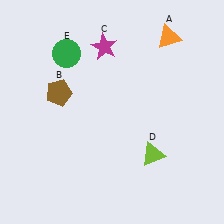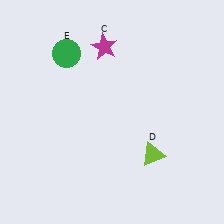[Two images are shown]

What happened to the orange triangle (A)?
The orange triangle (A) was removed in Image 2. It was in the top-right area of Image 1.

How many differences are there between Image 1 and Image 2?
There are 2 differences between the two images.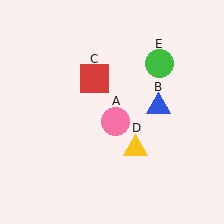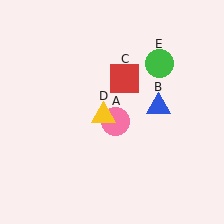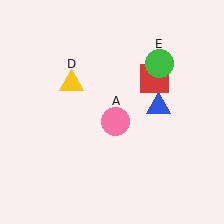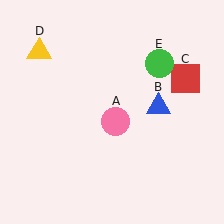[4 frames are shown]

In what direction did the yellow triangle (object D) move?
The yellow triangle (object D) moved up and to the left.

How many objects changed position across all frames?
2 objects changed position: red square (object C), yellow triangle (object D).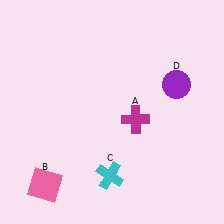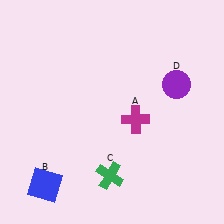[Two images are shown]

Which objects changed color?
B changed from pink to blue. C changed from cyan to green.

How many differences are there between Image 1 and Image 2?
There are 2 differences between the two images.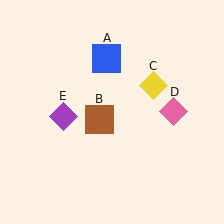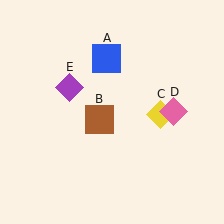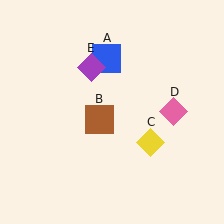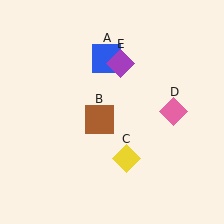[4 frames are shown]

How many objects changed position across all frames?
2 objects changed position: yellow diamond (object C), purple diamond (object E).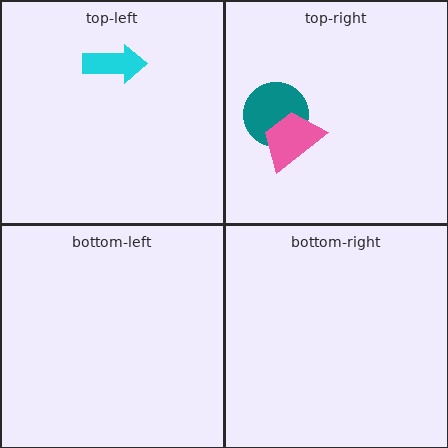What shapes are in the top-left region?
The cyan arrow.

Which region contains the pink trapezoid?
The top-right region.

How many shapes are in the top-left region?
1.